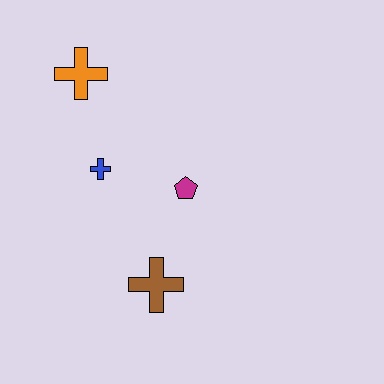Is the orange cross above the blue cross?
Yes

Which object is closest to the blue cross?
The magenta pentagon is closest to the blue cross.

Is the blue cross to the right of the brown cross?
No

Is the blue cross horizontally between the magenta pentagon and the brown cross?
No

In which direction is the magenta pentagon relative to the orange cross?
The magenta pentagon is below the orange cross.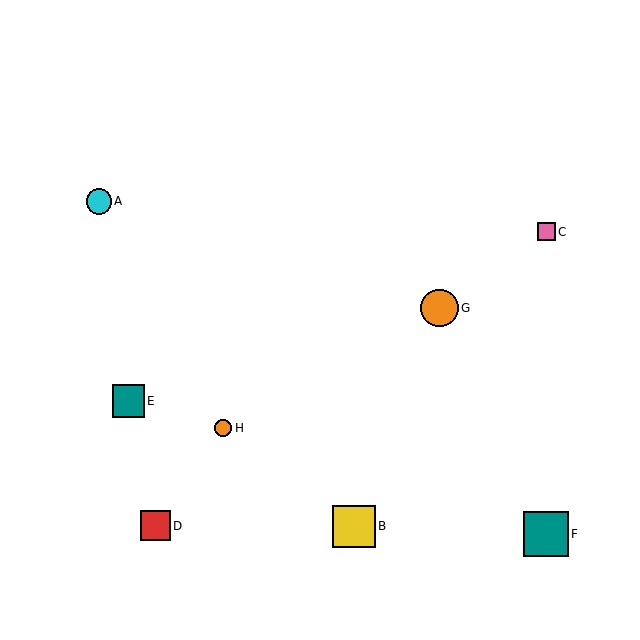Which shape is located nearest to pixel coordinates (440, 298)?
The orange circle (labeled G) at (439, 308) is nearest to that location.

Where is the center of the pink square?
The center of the pink square is at (546, 232).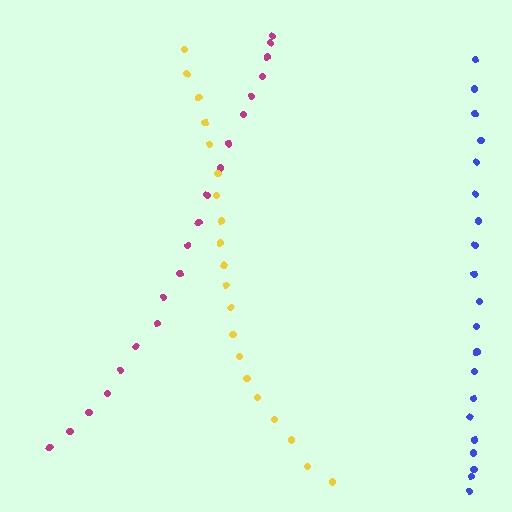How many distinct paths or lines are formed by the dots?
There are 3 distinct paths.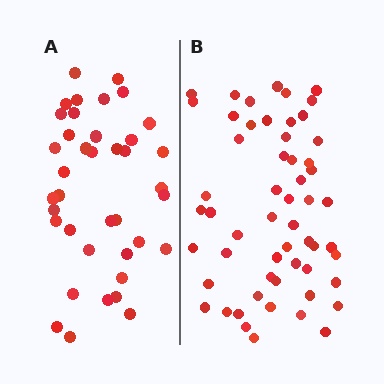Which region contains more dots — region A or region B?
Region B (the right region) has more dots.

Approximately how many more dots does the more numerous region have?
Region B has approximately 15 more dots than region A.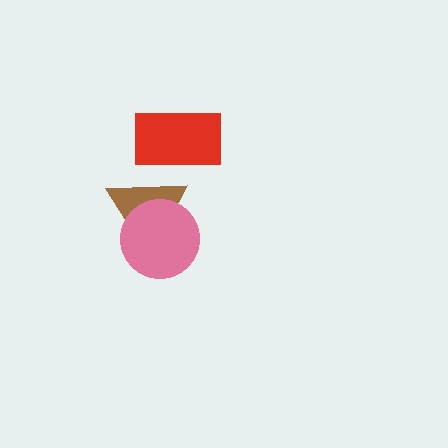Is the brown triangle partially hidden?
Yes, it is partially covered by another shape.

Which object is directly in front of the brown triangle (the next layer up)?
The red rectangle is directly in front of the brown triangle.